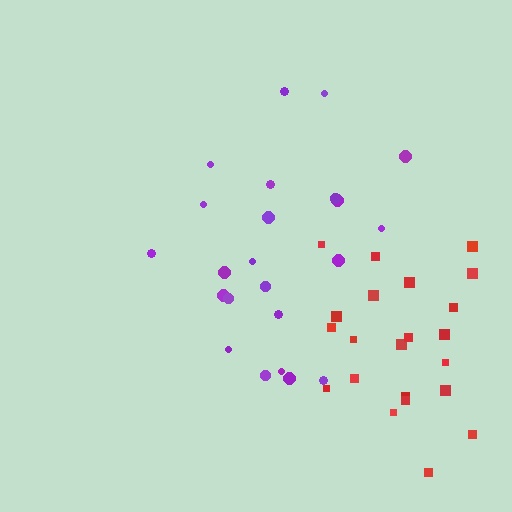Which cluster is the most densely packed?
Red.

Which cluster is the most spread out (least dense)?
Purple.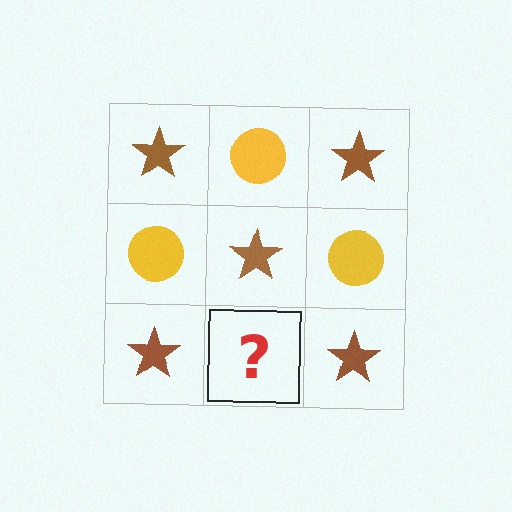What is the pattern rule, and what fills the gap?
The rule is that it alternates brown star and yellow circle in a checkerboard pattern. The gap should be filled with a yellow circle.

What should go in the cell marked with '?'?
The missing cell should contain a yellow circle.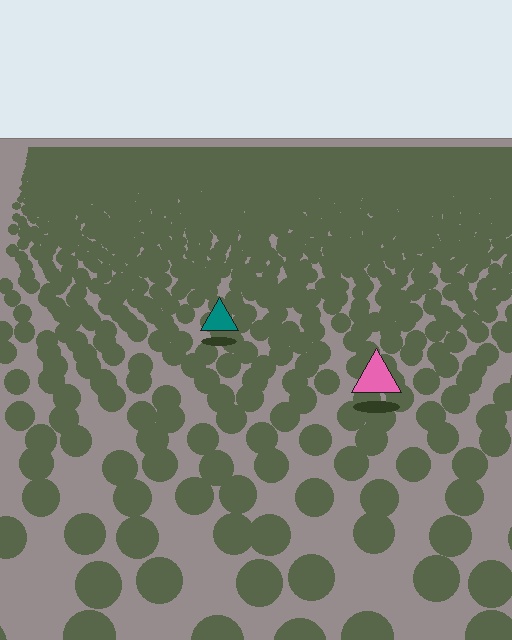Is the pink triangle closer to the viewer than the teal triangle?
Yes. The pink triangle is closer — you can tell from the texture gradient: the ground texture is coarser near it.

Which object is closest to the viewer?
The pink triangle is closest. The texture marks near it are larger and more spread out.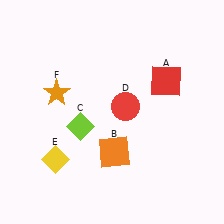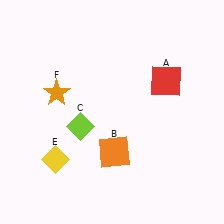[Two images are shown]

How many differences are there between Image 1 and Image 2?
There is 1 difference between the two images.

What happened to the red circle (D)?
The red circle (D) was removed in Image 2. It was in the top-right area of Image 1.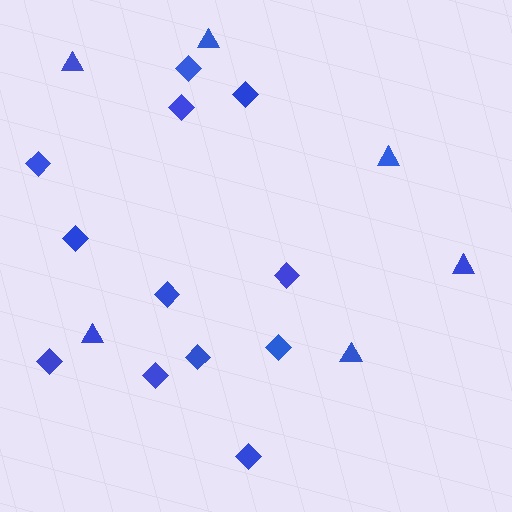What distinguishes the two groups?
There are 2 groups: one group of diamonds (12) and one group of triangles (6).